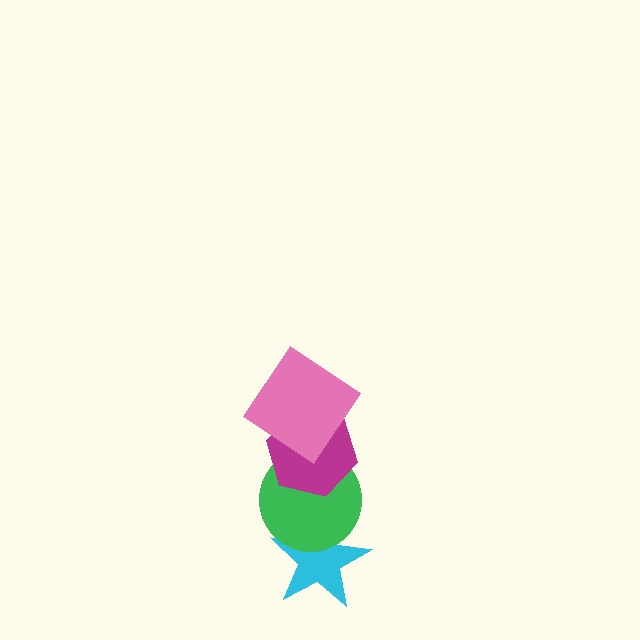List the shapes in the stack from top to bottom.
From top to bottom: the pink diamond, the magenta hexagon, the green circle, the cyan star.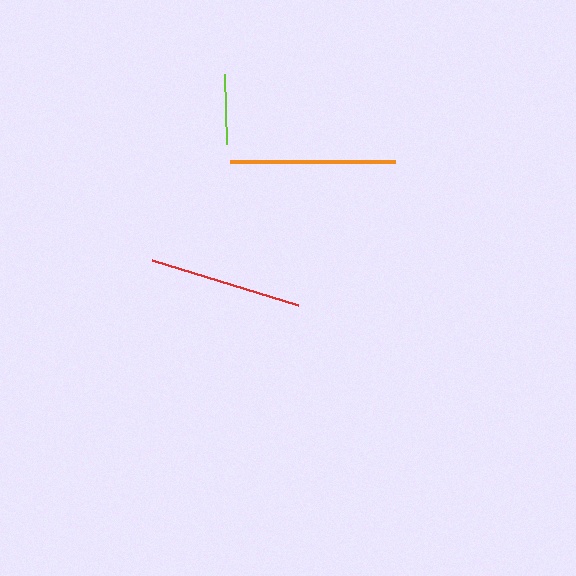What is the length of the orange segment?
The orange segment is approximately 165 pixels long.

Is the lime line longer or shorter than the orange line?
The orange line is longer than the lime line.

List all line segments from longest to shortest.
From longest to shortest: orange, red, lime.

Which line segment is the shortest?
The lime line is the shortest at approximately 71 pixels.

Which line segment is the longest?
The orange line is the longest at approximately 165 pixels.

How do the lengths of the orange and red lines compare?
The orange and red lines are approximately the same length.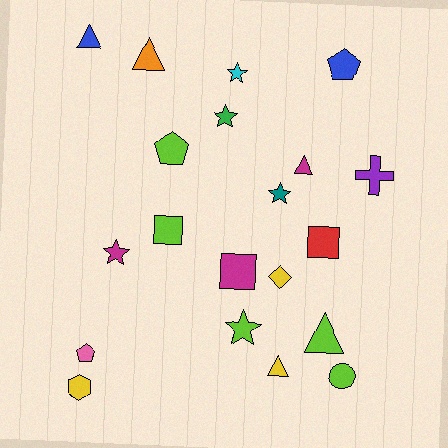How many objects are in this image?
There are 20 objects.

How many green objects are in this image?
There is 1 green object.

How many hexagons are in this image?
There is 1 hexagon.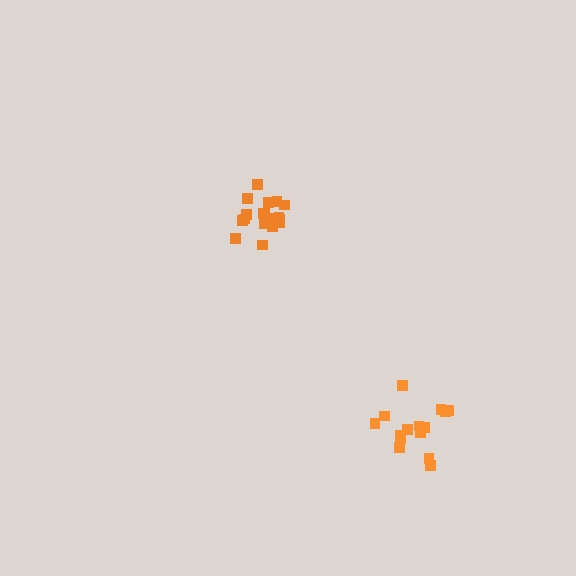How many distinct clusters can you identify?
There are 2 distinct clusters.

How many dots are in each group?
Group 1: 19 dots, Group 2: 15 dots (34 total).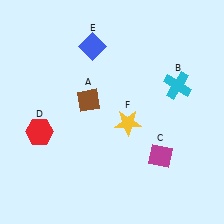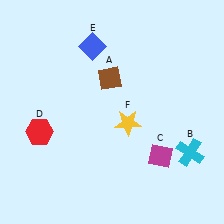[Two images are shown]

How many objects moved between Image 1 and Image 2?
2 objects moved between the two images.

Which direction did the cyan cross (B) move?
The cyan cross (B) moved down.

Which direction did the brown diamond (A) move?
The brown diamond (A) moved up.